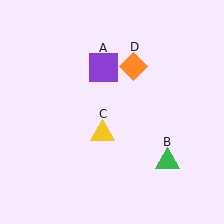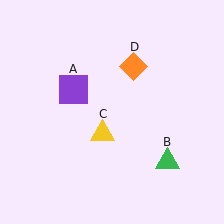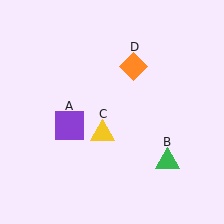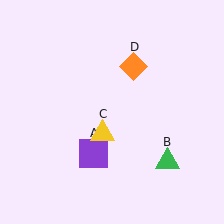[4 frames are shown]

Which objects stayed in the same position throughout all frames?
Green triangle (object B) and yellow triangle (object C) and orange diamond (object D) remained stationary.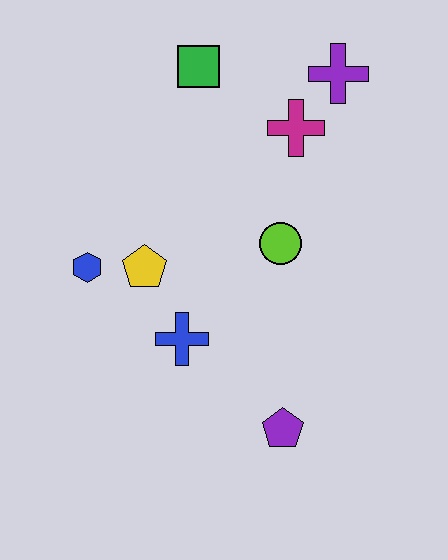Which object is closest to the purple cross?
The magenta cross is closest to the purple cross.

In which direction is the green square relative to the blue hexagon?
The green square is above the blue hexagon.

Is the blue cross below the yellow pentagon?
Yes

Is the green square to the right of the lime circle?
No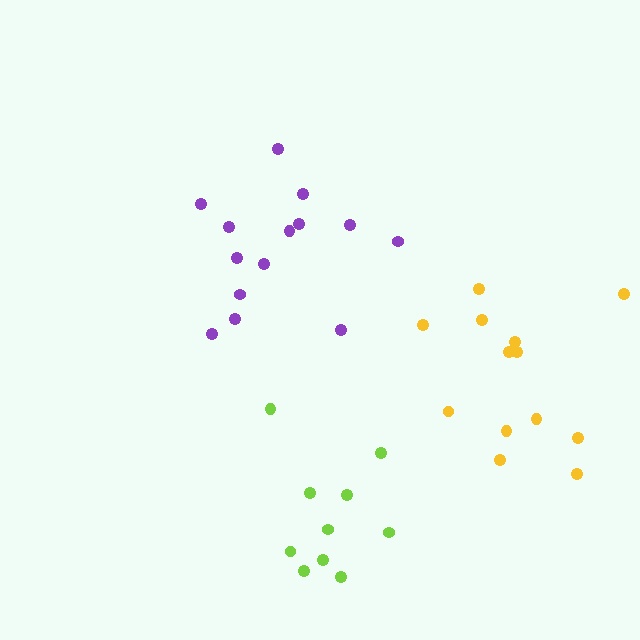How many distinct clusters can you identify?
There are 3 distinct clusters.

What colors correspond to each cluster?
The clusters are colored: purple, yellow, lime.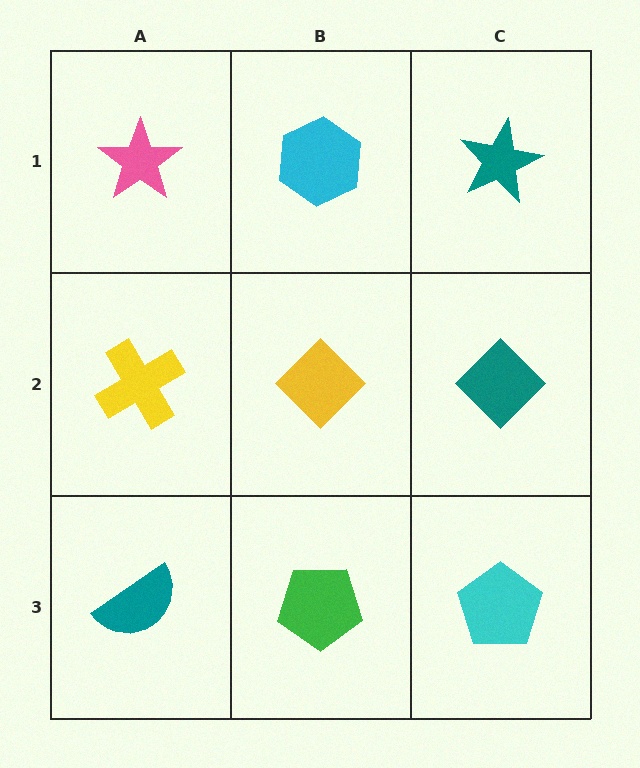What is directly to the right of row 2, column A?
A yellow diamond.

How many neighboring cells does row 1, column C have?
2.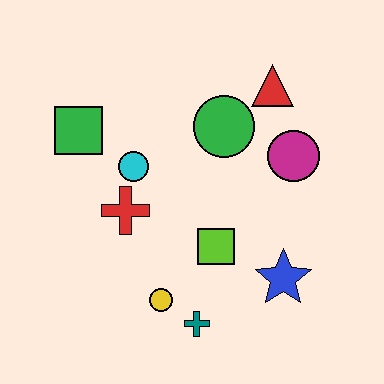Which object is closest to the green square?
The cyan circle is closest to the green square.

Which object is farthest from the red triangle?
The teal cross is farthest from the red triangle.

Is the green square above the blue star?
Yes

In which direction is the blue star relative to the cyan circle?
The blue star is to the right of the cyan circle.